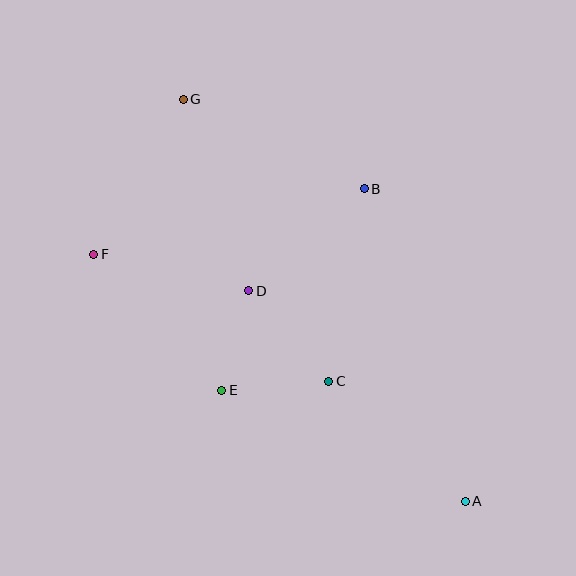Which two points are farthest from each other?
Points A and G are farthest from each other.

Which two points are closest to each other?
Points D and E are closest to each other.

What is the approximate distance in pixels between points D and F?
The distance between D and F is approximately 159 pixels.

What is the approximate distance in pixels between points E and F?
The distance between E and F is approximately 187 pixels.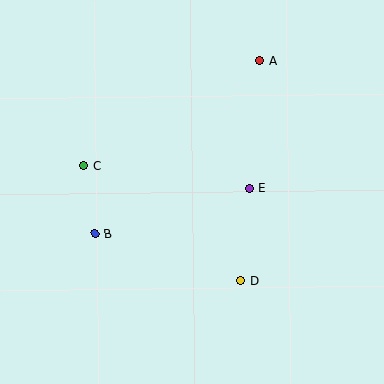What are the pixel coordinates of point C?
Point C is at (84, 166).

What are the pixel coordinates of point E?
Point E is at (249, 188).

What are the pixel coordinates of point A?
Point A is at (260, 61).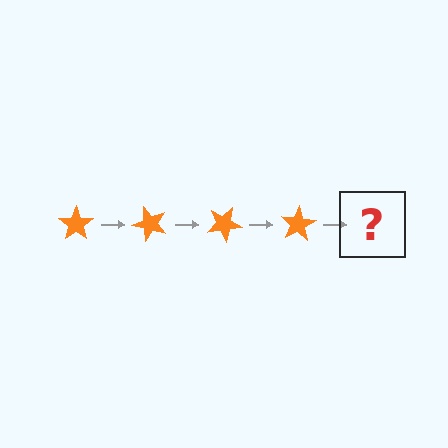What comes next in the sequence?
The next element should be an orange star rotated 200 degrees.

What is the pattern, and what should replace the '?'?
The pattern is that the star rotates 50 degrees each step. The '?' should be an orange star rotated 200 degrees.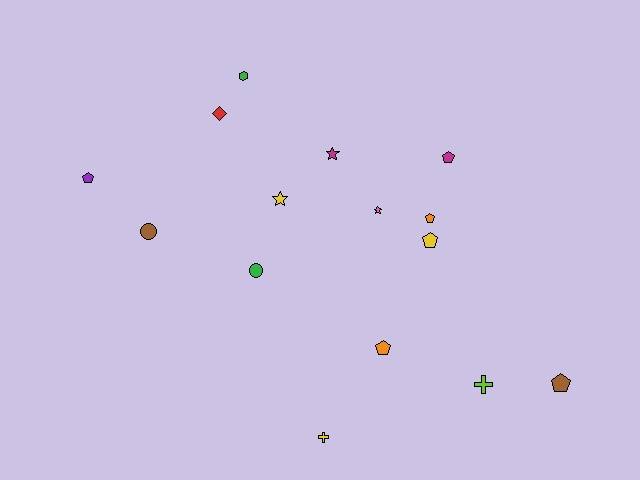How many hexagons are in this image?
There is 1 hexagon.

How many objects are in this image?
There are 15 objects.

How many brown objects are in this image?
There are 2 brown objects.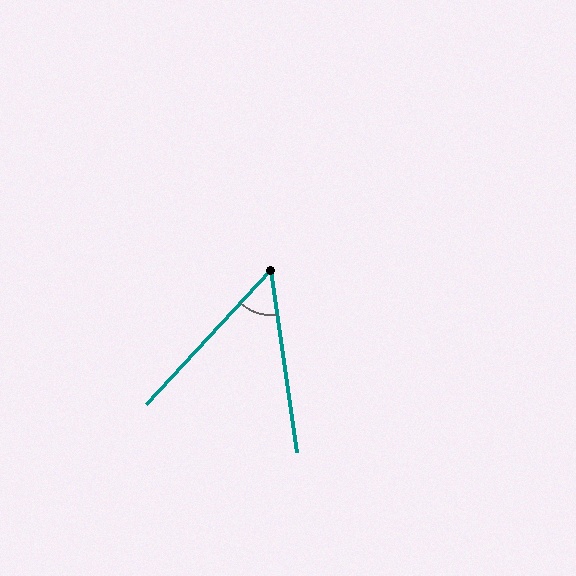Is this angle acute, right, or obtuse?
It is acute.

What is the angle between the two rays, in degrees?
Approximately 51 degrees.